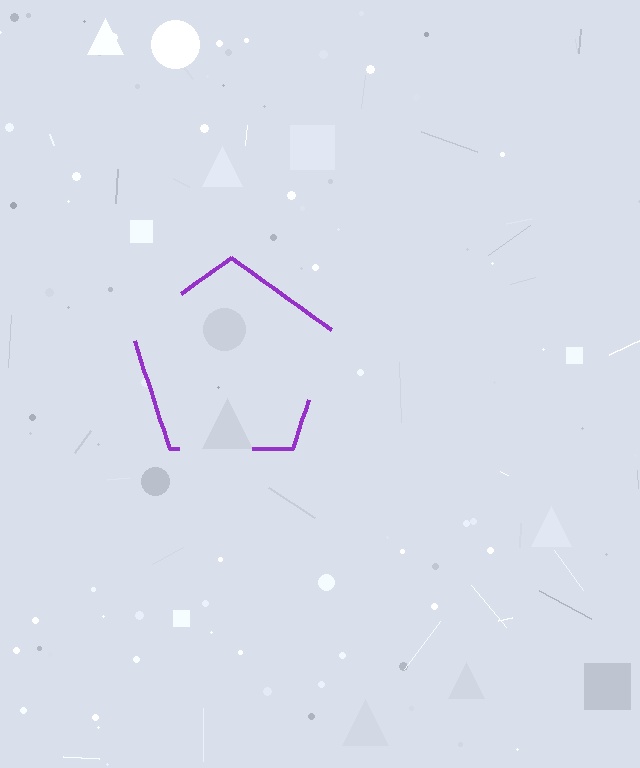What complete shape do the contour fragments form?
The contour fragments form a pentagon.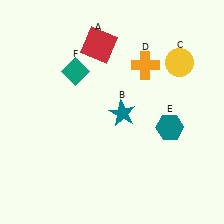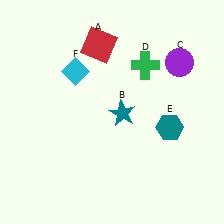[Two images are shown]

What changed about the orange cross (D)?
In Image 1, D is orange. In Image 2, it changed to green.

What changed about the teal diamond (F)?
In Image 1, F is teal. In Image 2, it changed to cyan.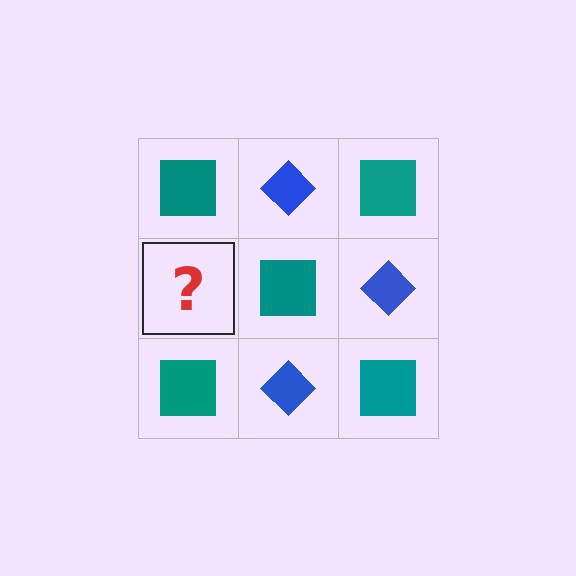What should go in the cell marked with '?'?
The missing cell should contain a blue diamond.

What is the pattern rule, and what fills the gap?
The rule is that it alternates teal square and blue diamond in a checkerboard pattern. The gap should be filled with a blue diamond.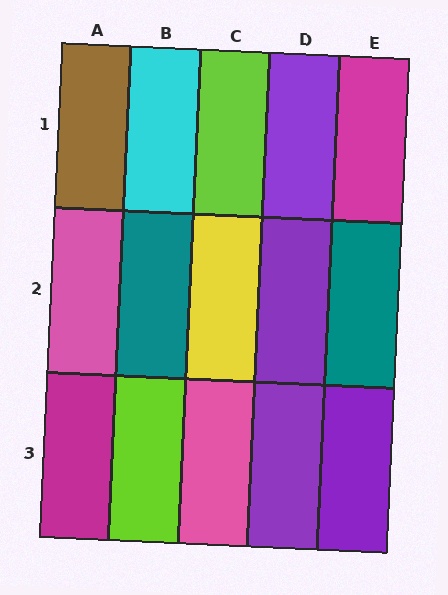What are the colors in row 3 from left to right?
Magenta, lime, pink, purple, purple.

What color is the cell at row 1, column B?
Cyan.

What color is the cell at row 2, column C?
Yellow.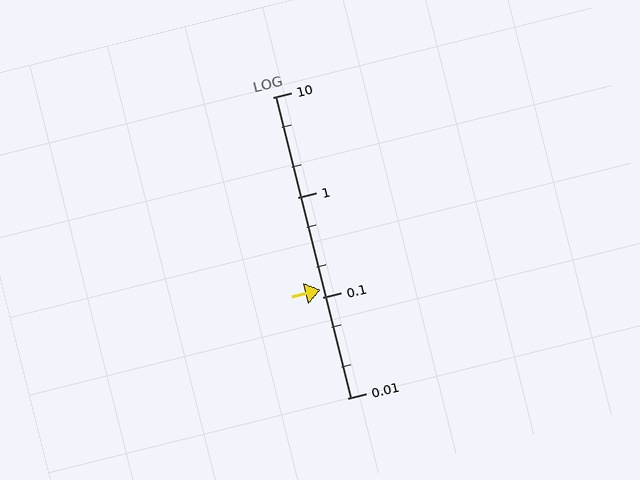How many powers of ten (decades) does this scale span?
The scale spans 3 decades, from 0.01 to 10.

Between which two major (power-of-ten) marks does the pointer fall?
The pointer is between 0.1 and 1.